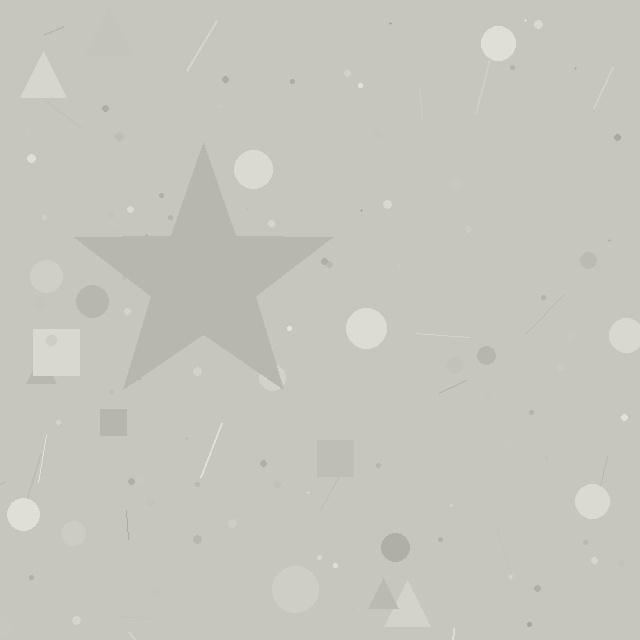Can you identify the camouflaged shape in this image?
The camouflaged shape is a star.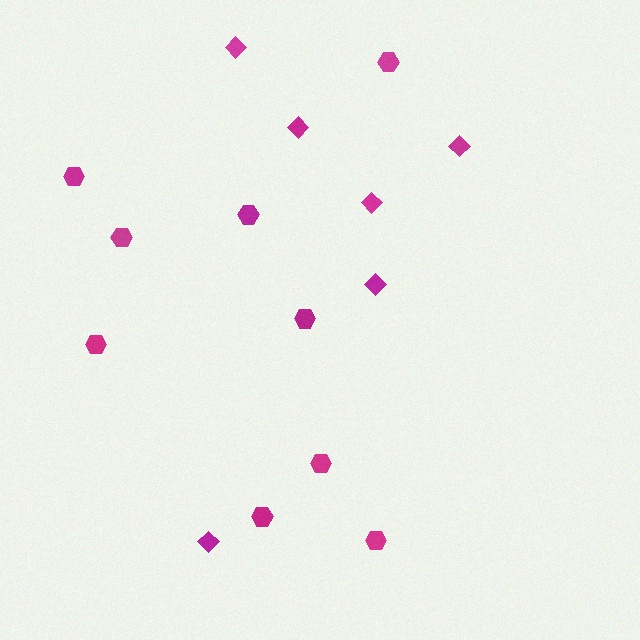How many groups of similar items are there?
There are 2 groups: one group of hexagons (9) and one group of diamonds (6).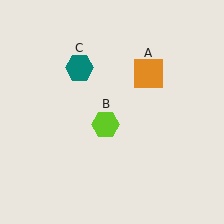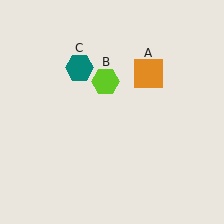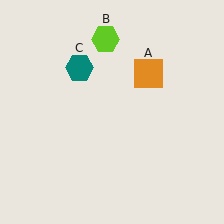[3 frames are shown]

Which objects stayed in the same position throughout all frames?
Orange square (object A) and teal hexagon (object C) remained stationary.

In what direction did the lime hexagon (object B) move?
The lime hexagon (object B) moved up.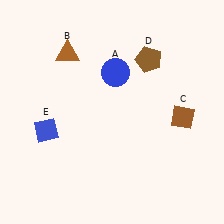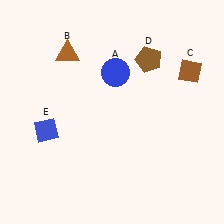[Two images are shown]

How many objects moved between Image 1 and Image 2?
1 object moved between the two images.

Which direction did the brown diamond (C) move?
The brown diamond (C) moved up.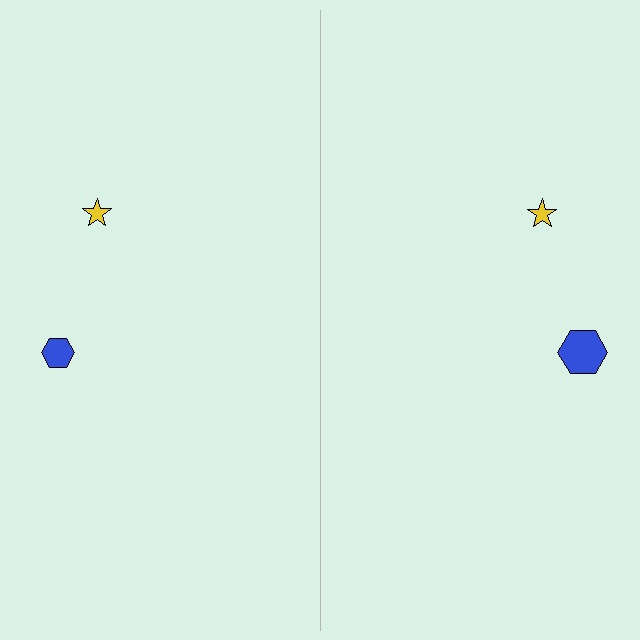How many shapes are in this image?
There are 4 shapes in this image.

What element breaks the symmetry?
The blue hexagon on the right side has a different size than its mirror counterpart.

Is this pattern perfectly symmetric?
No, the pattern is not perfectly symmetric. The blue hexagon on the right side has a different size than its mirror counterpart.